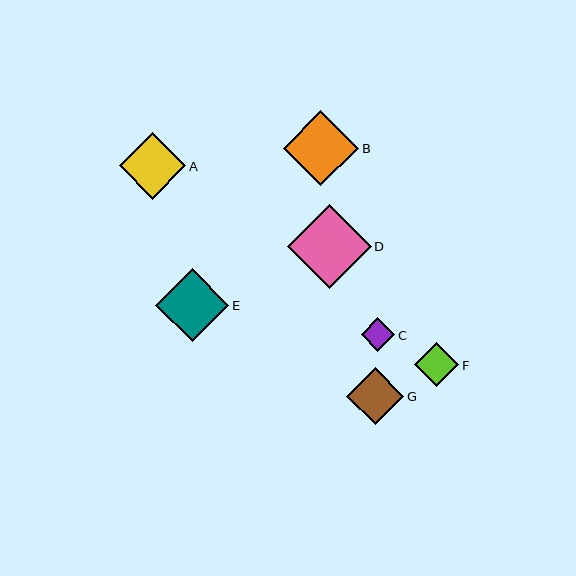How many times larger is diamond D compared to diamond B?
Diamond D is approximately 1.1 times the size of diamond B.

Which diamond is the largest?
Diamond D is the largest with a size of approximately 83 pixels.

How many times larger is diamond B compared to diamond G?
Diamond B is approximately 1.3 times the size of diamond G.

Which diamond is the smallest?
Diamond C is the smallest with a size of approximately 33 pixels.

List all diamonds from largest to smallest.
From largest to smallest: D, B, E, A, G, F, C.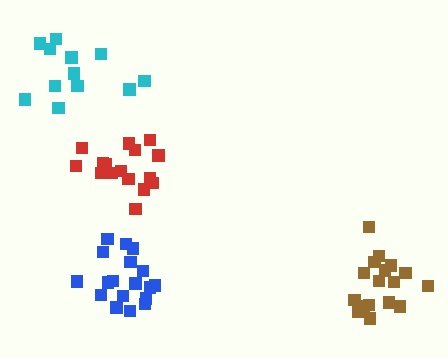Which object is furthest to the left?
The cyan cluster is leftmost.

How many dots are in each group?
Group 1: 17 dots, Group 2: 12 dots, Group 3: 17 dots, Group 4: 18 dots (64 total).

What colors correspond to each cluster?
The clusters are colored: brown, cyan, red, blue.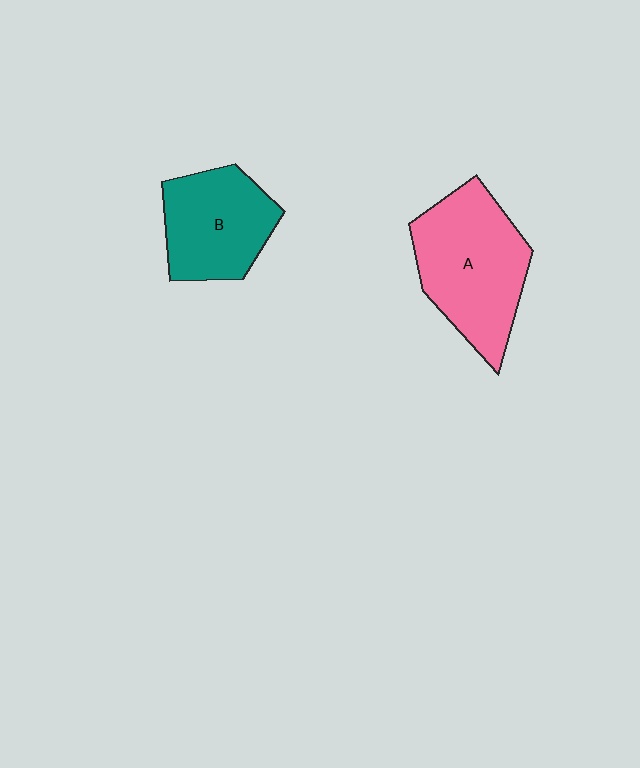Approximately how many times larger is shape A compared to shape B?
Approximately 1.3 times.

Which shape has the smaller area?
Shape B (teal).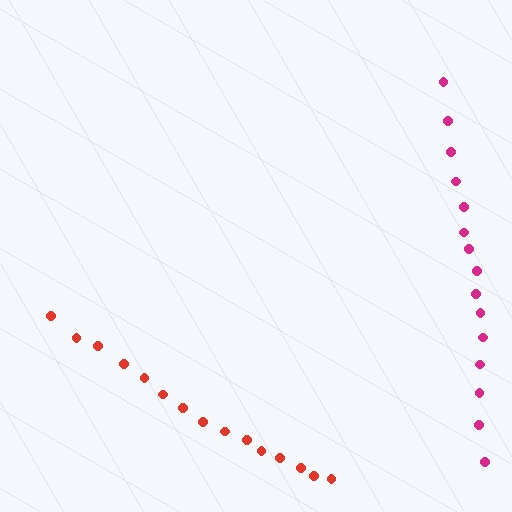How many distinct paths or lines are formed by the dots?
There are 2 distinct paths.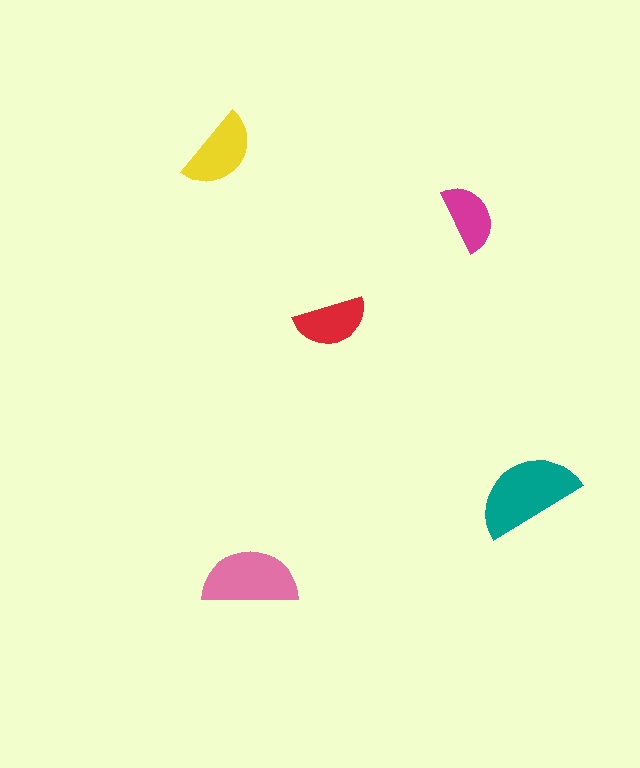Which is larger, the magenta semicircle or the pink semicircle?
The pink one.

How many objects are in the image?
There are 5 objects in the image.